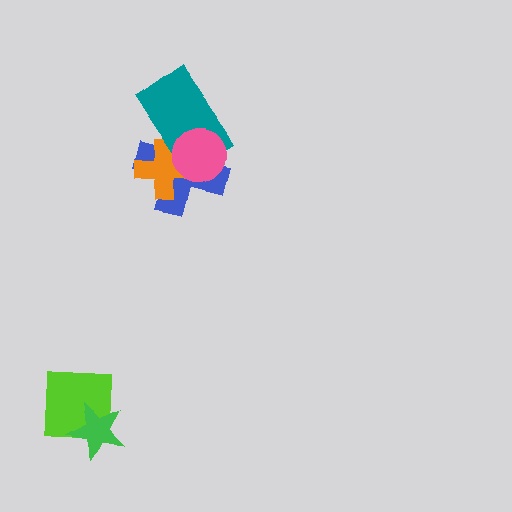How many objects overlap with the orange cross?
3 objects overlap with the orange cross.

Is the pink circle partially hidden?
No, no other shape covers it.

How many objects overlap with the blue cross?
3 objects overlap with the blue cross.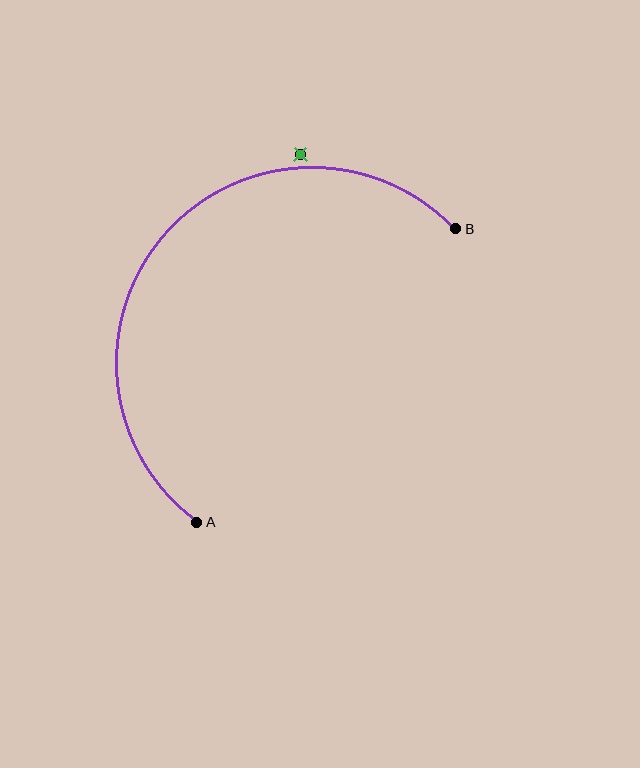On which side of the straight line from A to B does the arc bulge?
The arc bulges above and to the left of the straight line connecting A and B.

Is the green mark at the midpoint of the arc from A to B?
No — the green mark does not lie on the arc at all. It sits slightly outside the curve.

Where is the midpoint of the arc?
The arc midpoint is the point on the curve farthest from the straight line joining A and B. It sits above and to the left of that line.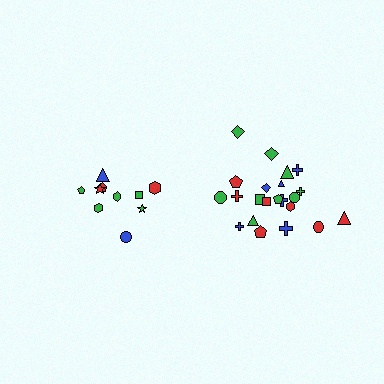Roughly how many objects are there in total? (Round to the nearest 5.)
Roughly 30 objects in total.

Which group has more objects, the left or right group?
The right group.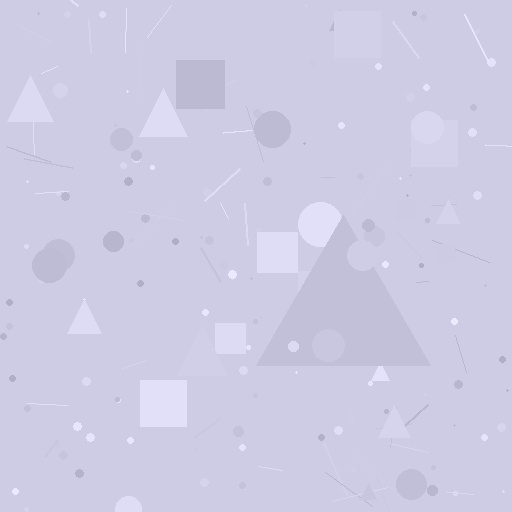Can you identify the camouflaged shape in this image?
The camouflaged shape is a triangle.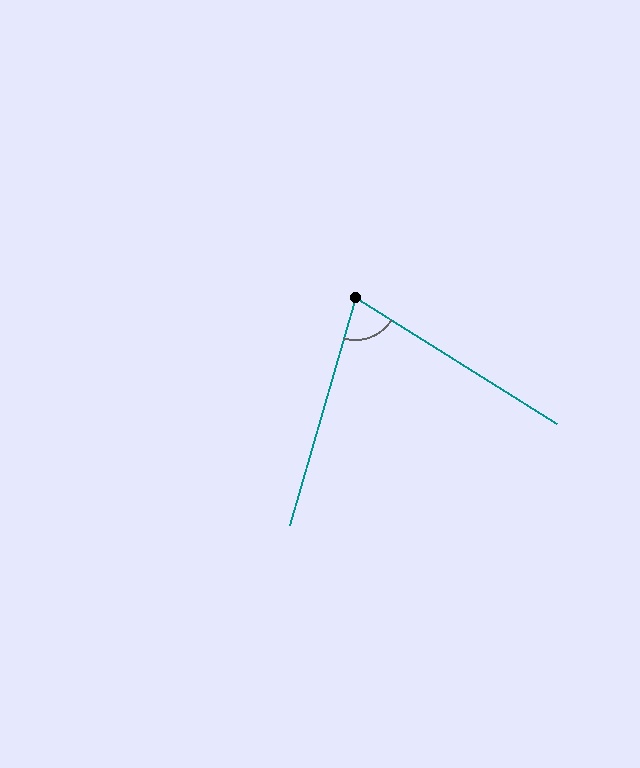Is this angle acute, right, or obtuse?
It is acute.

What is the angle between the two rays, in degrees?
Approximately 74 degrees.